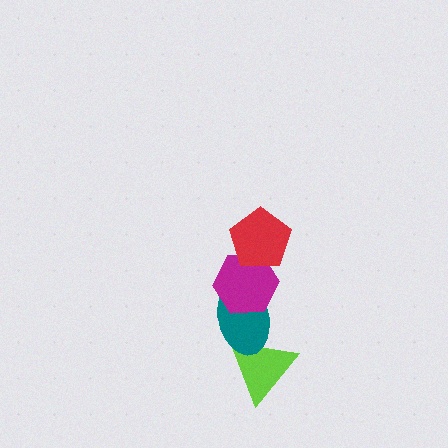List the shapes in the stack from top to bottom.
From top to bottom: the red pentagon, the magenta hexagon, the teal ellipse, the lime triangle.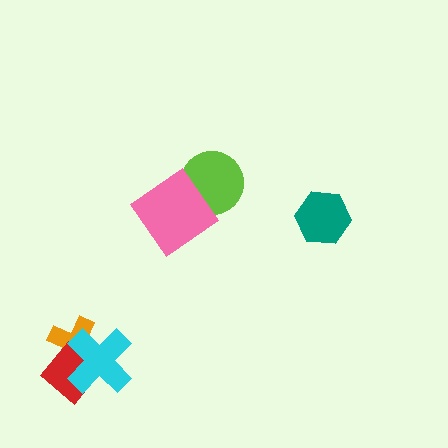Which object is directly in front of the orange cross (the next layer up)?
The red diamond is directly in front of the orange cross.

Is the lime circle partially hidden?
Yes, it is partially covered by another shape.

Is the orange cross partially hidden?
Yes, it is partially covered by another shape.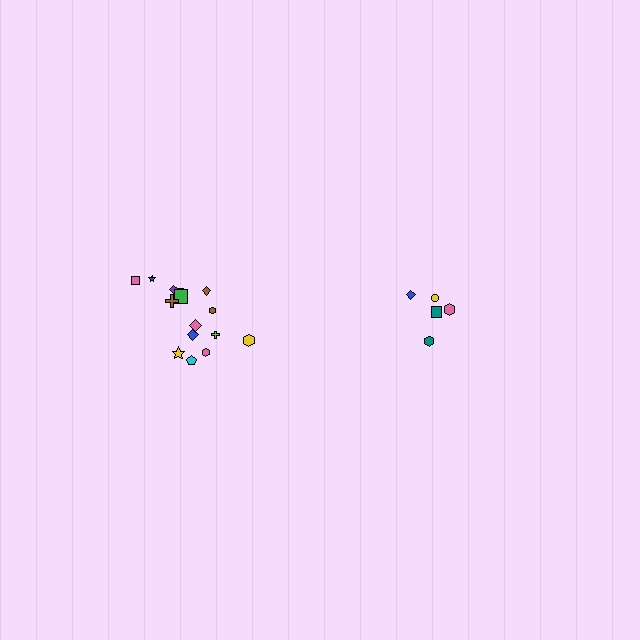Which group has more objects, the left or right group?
The left group.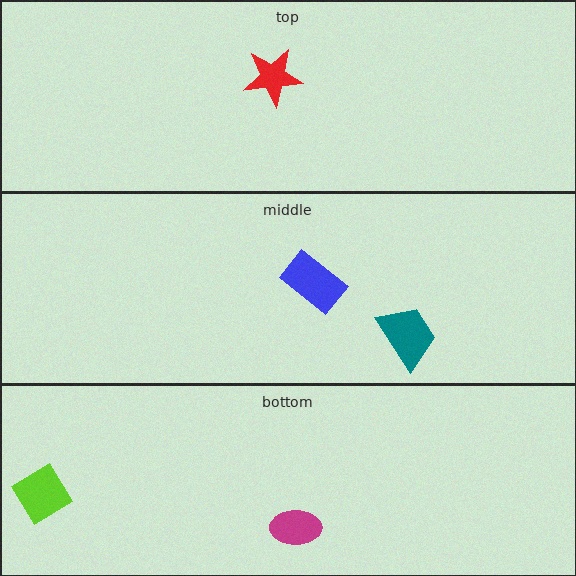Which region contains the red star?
The top region.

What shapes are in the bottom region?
The lime diamond, the magenta ellipse.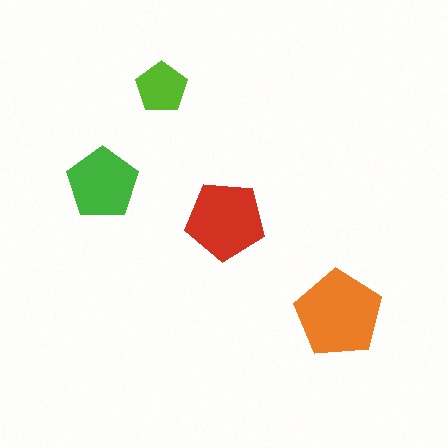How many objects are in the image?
There are 4 objects in the image.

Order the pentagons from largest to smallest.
the orange one, the red one, the green one, the lime one.